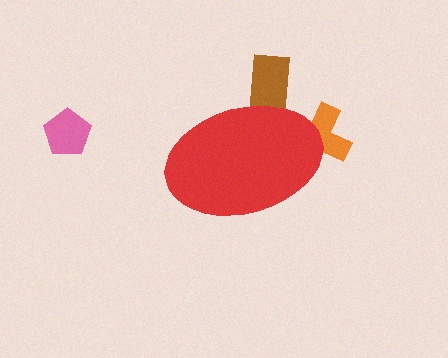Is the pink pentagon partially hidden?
No, the pink pentagon is fully visible.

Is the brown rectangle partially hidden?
Yes, the brown rectangle is partially hidden behind the red ellipse.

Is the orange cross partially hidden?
Yes, the orange cross is partially hidden behind the red ellipse.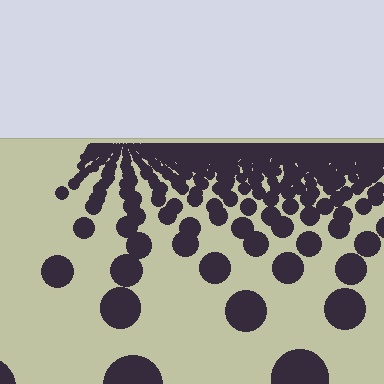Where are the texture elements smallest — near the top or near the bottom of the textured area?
Near the top.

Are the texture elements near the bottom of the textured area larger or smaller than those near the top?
Larger. Near the bottom, elements are closer to the viewer and appear at a bigger on-screen size.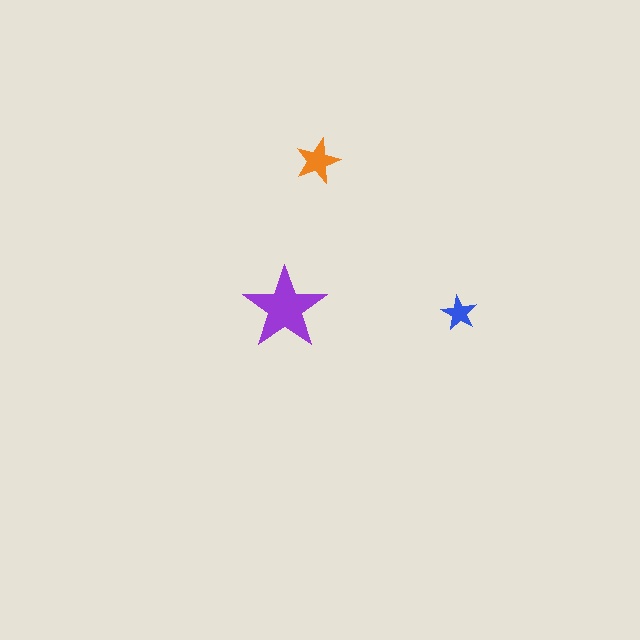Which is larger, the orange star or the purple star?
The purple one.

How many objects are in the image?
There are 3 objects in the image.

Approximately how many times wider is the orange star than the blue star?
About 1.5 times wider.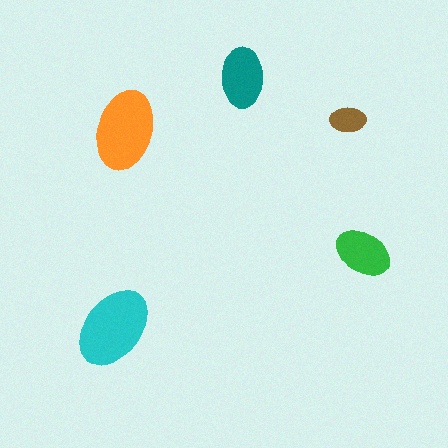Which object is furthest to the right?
The green ellipse is rightmost.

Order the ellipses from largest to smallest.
the cyan one, the orange one, the teal one, the green one, the brown one.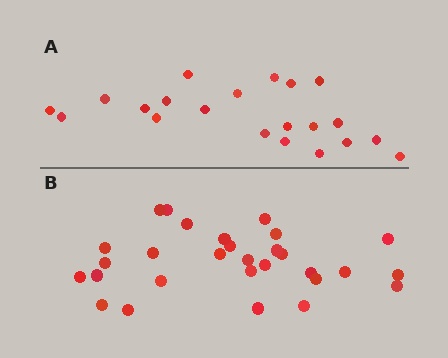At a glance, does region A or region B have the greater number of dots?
Region B (the bottom region) has more dots.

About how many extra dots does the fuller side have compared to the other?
Region B has roughly 8 or so more dots than region A.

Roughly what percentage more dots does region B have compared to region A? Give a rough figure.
About 40% more.